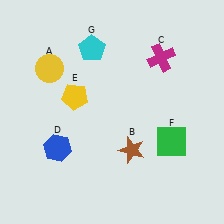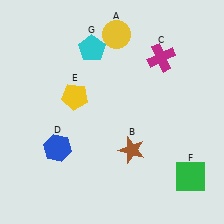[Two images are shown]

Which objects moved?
The objects that moved are: the yellow circle (A), the green square (F).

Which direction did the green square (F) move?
The green square (F) moved down.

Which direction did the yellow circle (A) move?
The yellow circle (A) moved right.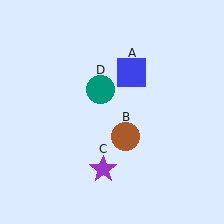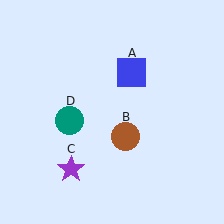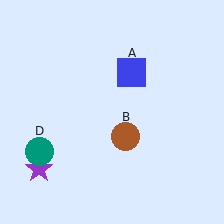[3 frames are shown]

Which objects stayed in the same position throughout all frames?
Blue square (object A) and brown circle (object B) remained stationary.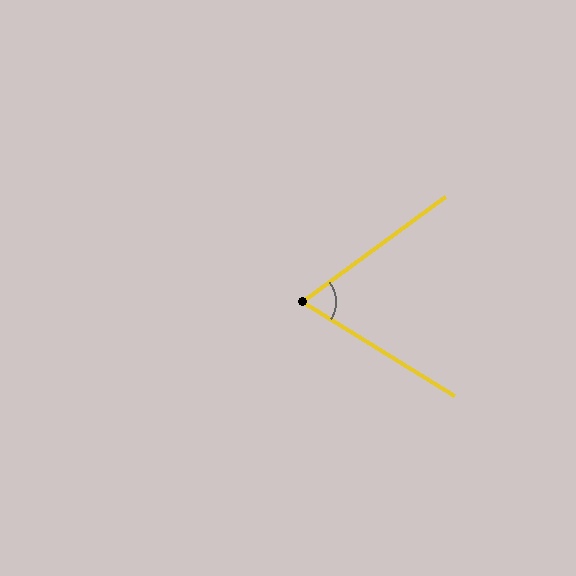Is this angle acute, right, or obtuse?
It is acute.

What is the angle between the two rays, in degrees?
Approximately 68 degrees.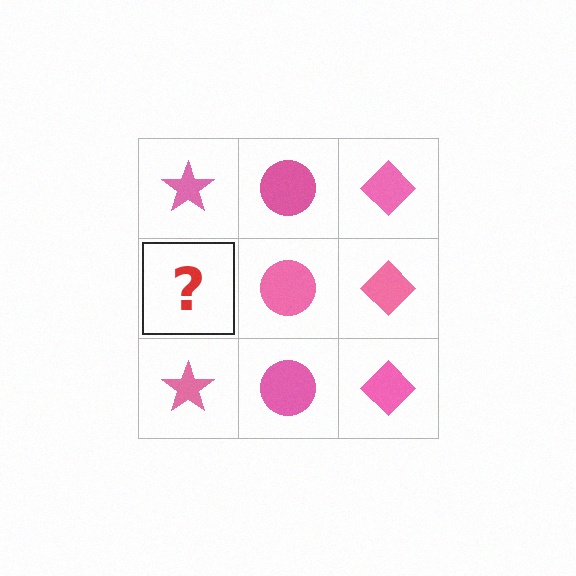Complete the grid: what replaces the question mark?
The question mark should be replaced with a pink star.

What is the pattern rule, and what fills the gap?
The rule is that each column has a consistent shape. The gap should be filled with a pink star.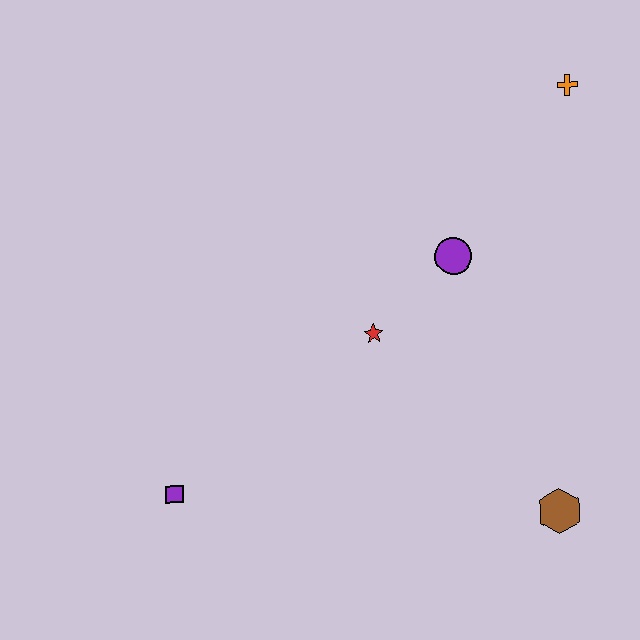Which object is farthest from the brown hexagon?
The orange cross is farthest from the brown hexagon.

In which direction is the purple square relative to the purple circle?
The purple square is to the left of the purple circle.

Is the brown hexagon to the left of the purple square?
No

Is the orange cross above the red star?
Yes